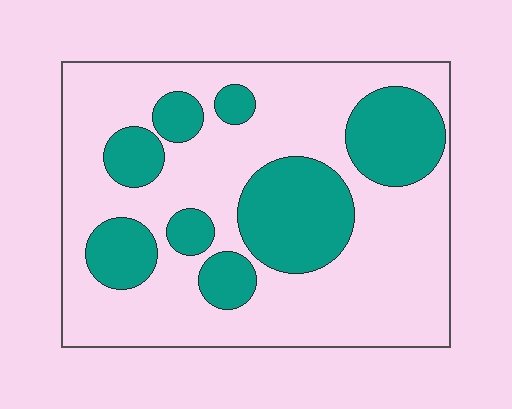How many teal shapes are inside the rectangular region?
8.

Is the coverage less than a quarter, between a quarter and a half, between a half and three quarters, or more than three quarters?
Between a quarter and a half.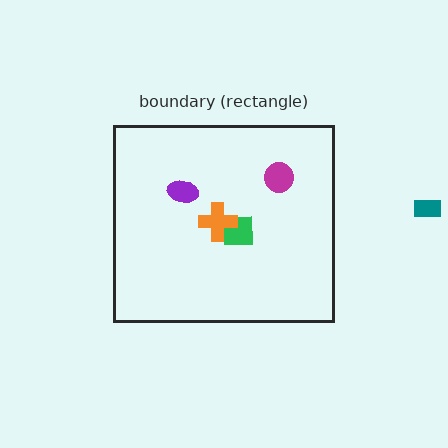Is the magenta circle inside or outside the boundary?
Inside.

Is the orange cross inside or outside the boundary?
Inside.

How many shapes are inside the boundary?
4 inside, 1 outside.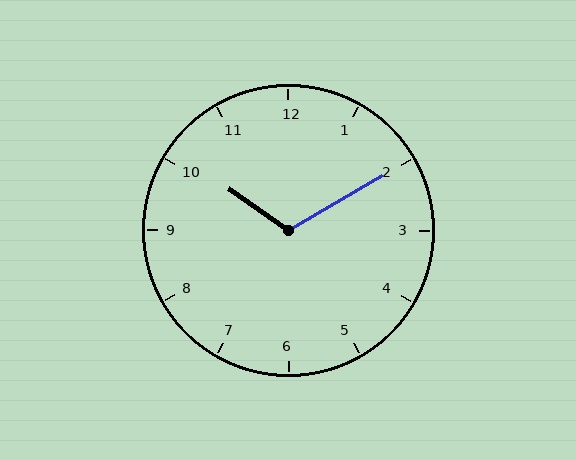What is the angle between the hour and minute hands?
Approximately 115 degrees.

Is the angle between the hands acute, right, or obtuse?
It is obtuse.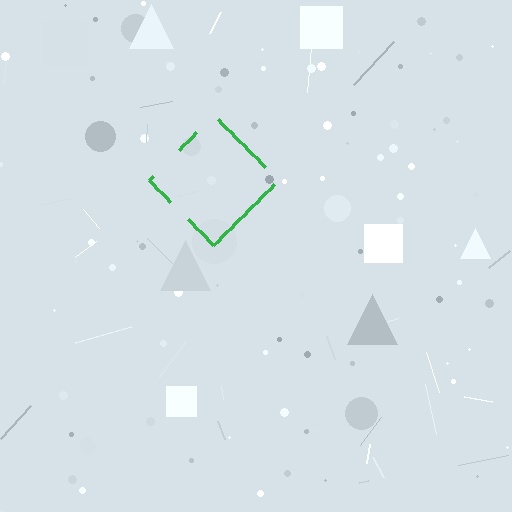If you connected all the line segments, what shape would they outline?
They would outline a diamond.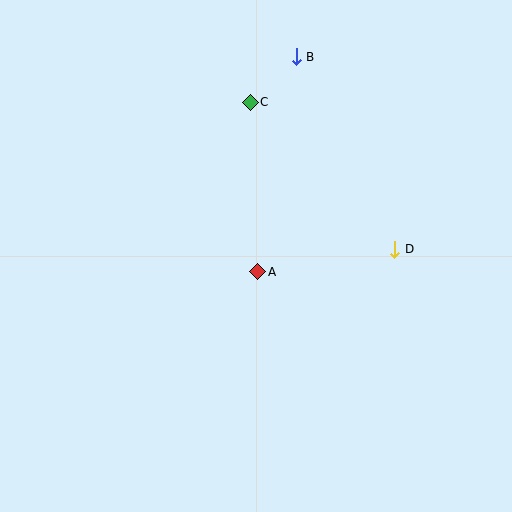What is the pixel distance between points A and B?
The distance between A and B is 219 pixels.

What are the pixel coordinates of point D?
Point D is at (395, 249).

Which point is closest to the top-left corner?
Point C is closest to the top-left corner.